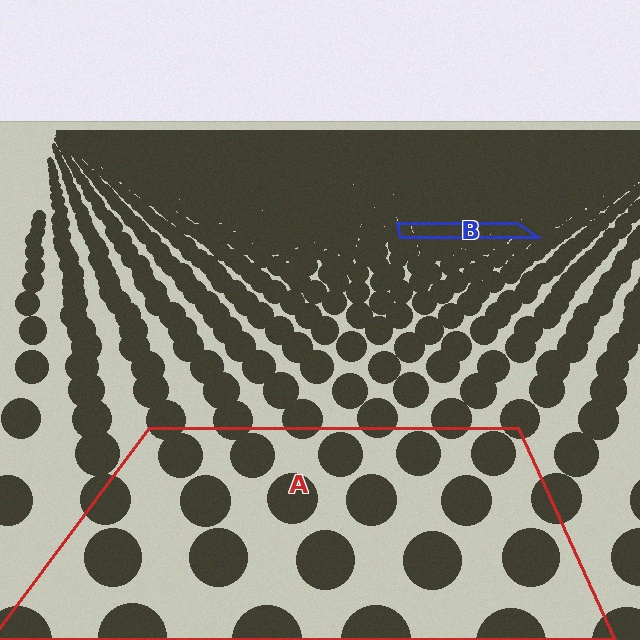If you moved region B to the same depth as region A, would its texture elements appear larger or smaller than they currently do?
They would appear larger. At a closer depth, the same texture elements are projected at a bigger on-screen size.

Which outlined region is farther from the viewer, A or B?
Region B is farther from the viewer — the texture elements inside it appear smaller and more densely packed.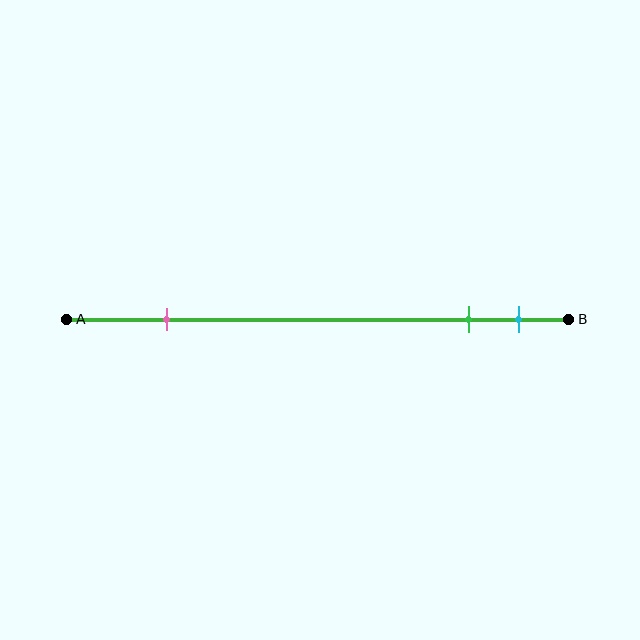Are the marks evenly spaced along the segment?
No, the marks are not evenly spaced.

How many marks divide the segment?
There are 3 marks dividing the segment.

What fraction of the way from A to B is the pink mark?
The pink mark is approximately 20% (0.2) of the way from A to B.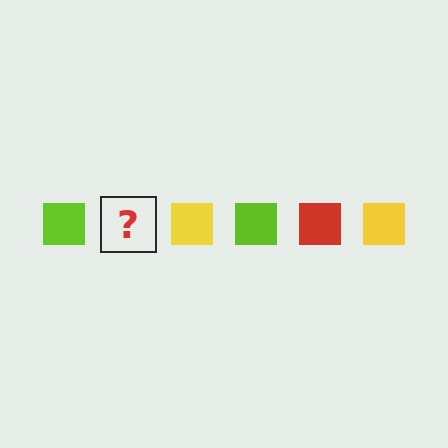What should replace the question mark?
The question mark should be replaced with a red square.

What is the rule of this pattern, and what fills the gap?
The rule is that the pattern cycles through lime, red, yellow squares. The gap should be filled with a red square.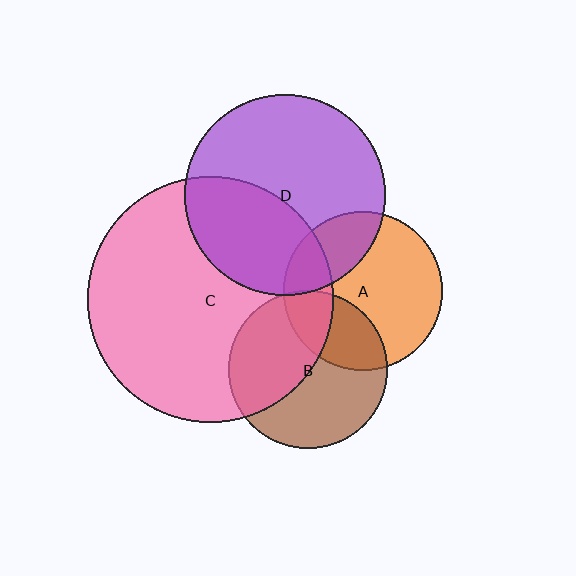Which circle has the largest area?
Circle C (pink).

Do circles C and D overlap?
Yes.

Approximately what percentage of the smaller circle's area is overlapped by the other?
Approximately 40%.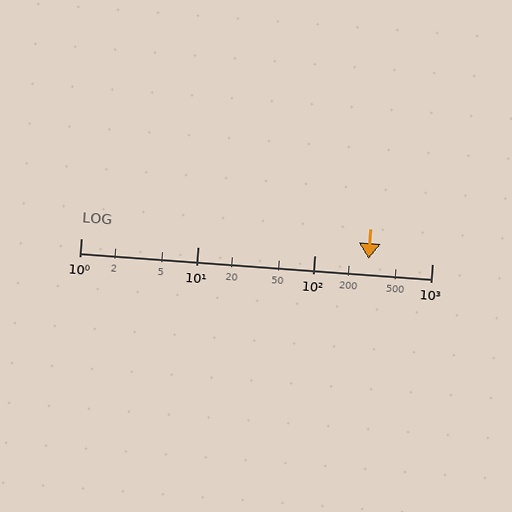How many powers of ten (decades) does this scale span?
The scale spans 3 decades, from 1 to 1000.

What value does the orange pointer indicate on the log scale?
The pointer indicates approximately 290.